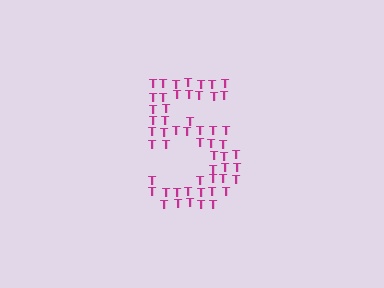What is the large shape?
The large shape is the digit 5.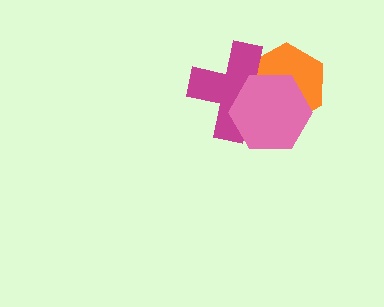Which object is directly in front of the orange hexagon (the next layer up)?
The magenta cross is directly in front of the orange hexagon.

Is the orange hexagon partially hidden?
Yes, it is partially covered by another shape.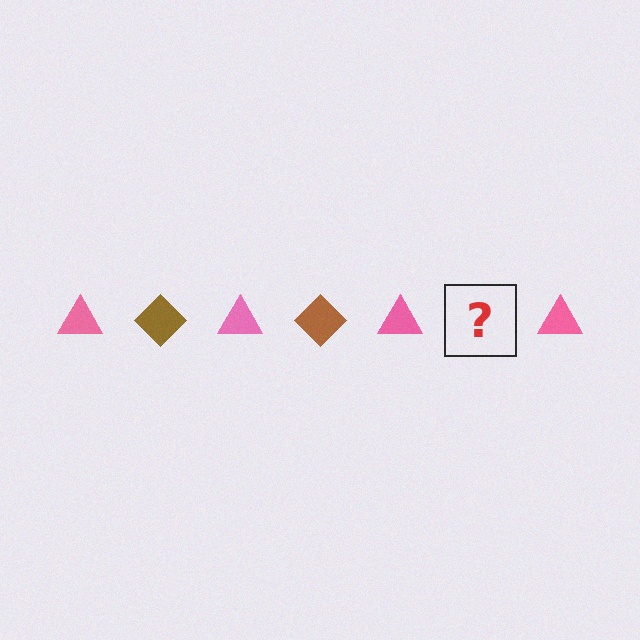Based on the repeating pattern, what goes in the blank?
The blank should be a brown diamond.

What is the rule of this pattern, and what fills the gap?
The rule is that the pattern alternates between pink triangle and brown diamond. The gap should be filled with a brown diamond.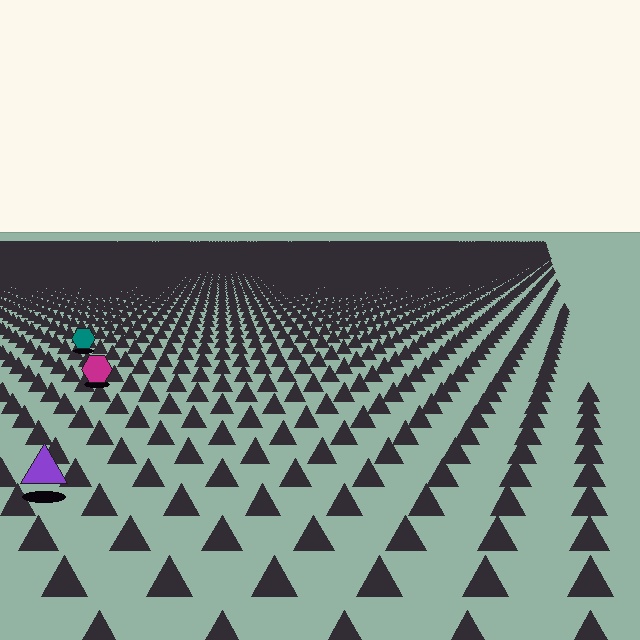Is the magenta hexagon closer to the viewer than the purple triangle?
No. The purple triangle is closer — you can tell from the texture gradient: the ground texture is coarser near it.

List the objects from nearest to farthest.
From nearest to farthest: the purple triangle, the magenta hexagon, the teal hexagon.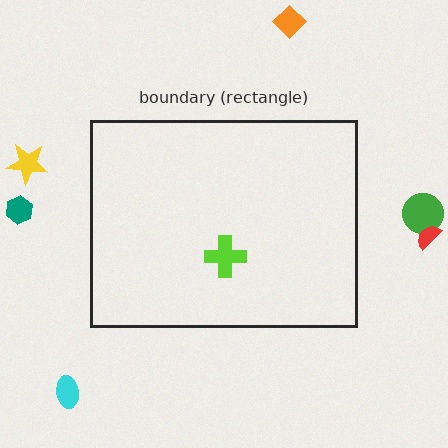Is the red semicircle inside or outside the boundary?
Outside.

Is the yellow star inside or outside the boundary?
Outside.